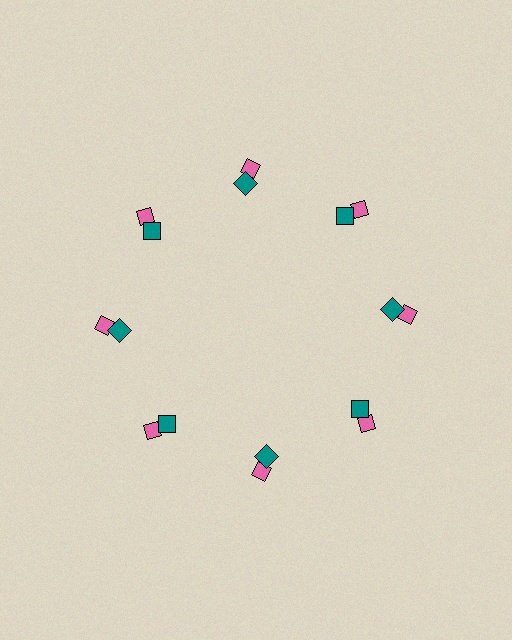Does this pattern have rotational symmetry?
Yes, this pattern has 8-fold rotational symmetry. It looks the same after rotating 45 degrees around the center.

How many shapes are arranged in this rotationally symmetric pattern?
There are 16 shapes, arranged in 8 groups of 2.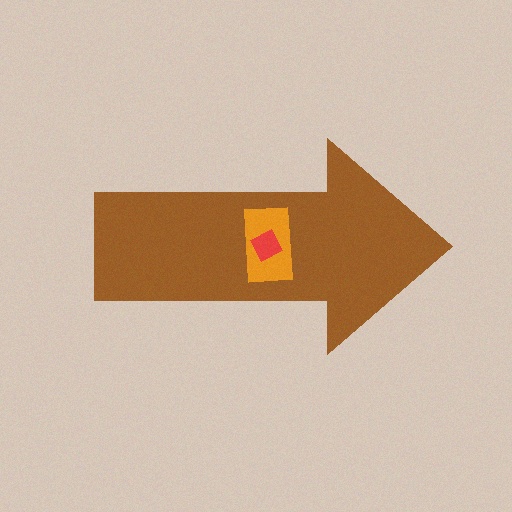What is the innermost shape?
The red square.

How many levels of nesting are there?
3.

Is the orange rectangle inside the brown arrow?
Yes.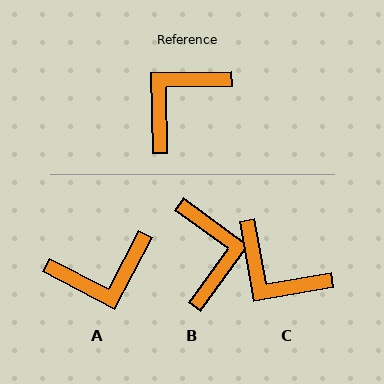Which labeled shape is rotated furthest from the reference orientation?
A, about 152 degrees away.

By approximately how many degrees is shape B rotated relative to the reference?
Approximately 127 degrees clockwise.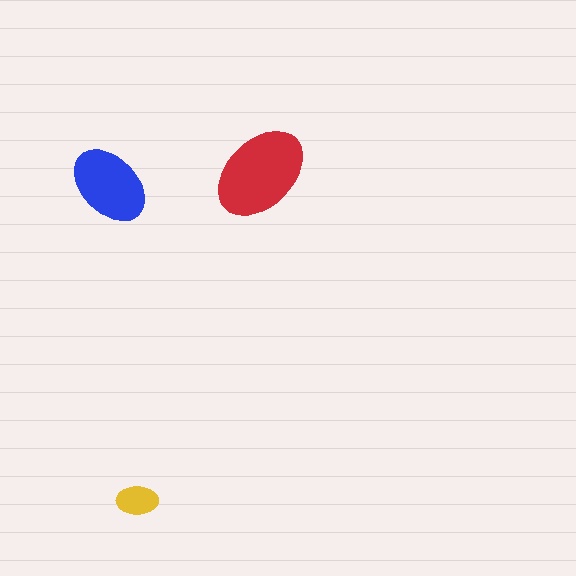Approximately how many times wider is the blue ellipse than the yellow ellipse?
About 2 times wider.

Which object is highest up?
The red ellipse is topmost.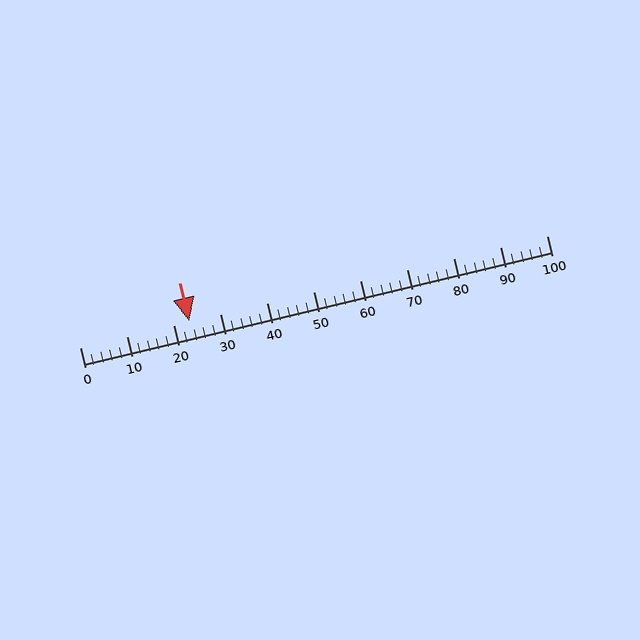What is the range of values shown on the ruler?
The ruler shows values from 0 to 100.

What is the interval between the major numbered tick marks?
The major tick marks are spaced 10 units apart.